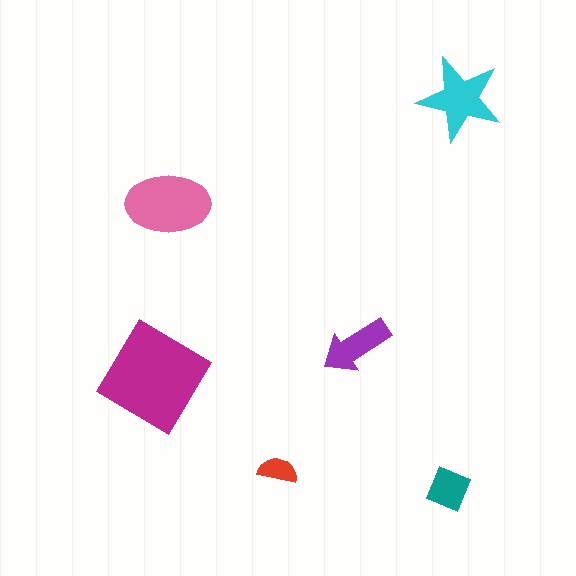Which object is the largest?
The magenta diamond.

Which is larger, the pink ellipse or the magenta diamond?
The magenta diamond.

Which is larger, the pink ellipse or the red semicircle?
The pink ellipse.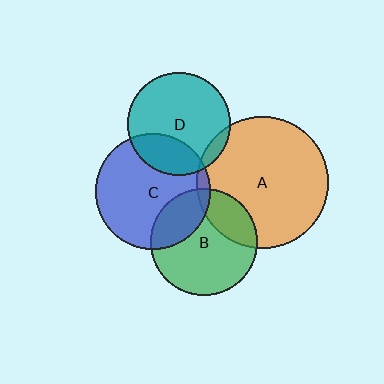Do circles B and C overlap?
Yes.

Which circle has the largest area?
Circle A (orange).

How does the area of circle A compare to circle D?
Approximately 1.6 times.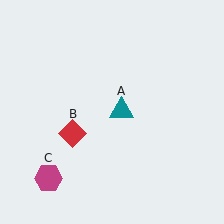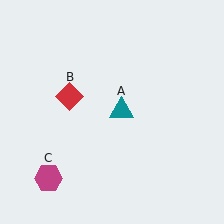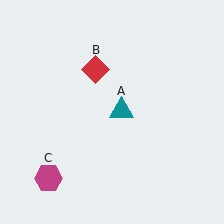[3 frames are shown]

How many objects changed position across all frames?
1 object changed position: red diamond (object B).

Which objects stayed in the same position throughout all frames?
Teal triangle (object A) and magenta hexagon (object C) remained stationary.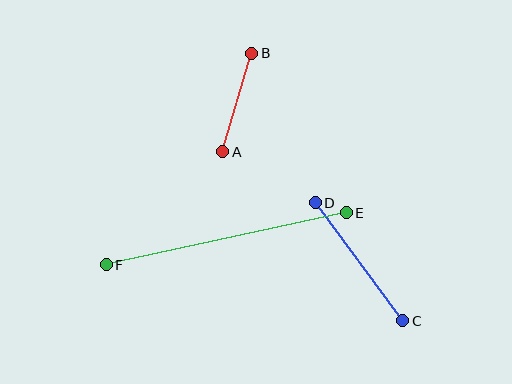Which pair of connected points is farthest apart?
Points E and F are farthest apart.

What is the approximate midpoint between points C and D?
The midpoint is at approximately (359, 262) pixels.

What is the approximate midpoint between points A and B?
The midpoint is at approximately (237, 102) pixels.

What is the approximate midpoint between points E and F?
The midpoint is at approximately (226, 239) pixels.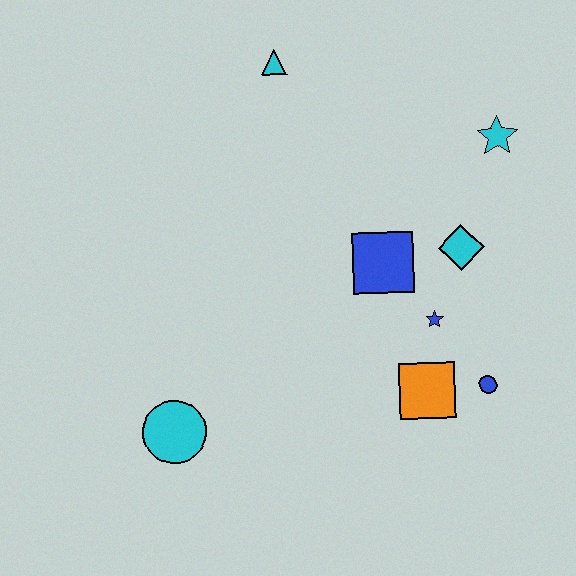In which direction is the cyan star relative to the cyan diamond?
The cyan star is above the cyan diamond.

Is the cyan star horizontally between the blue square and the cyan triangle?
No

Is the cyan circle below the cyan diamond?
Yes